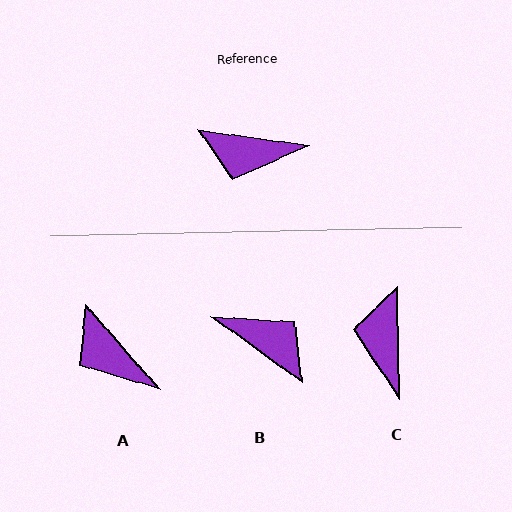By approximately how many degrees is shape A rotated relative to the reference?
Approximately 41 degrees clockwise.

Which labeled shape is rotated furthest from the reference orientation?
B, about 152 degrees away.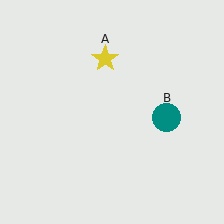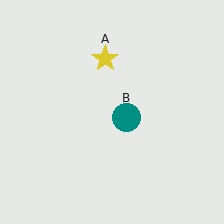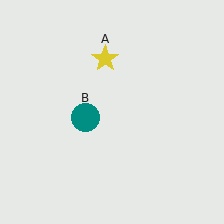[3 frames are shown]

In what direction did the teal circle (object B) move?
The teal circle (object B) moved left.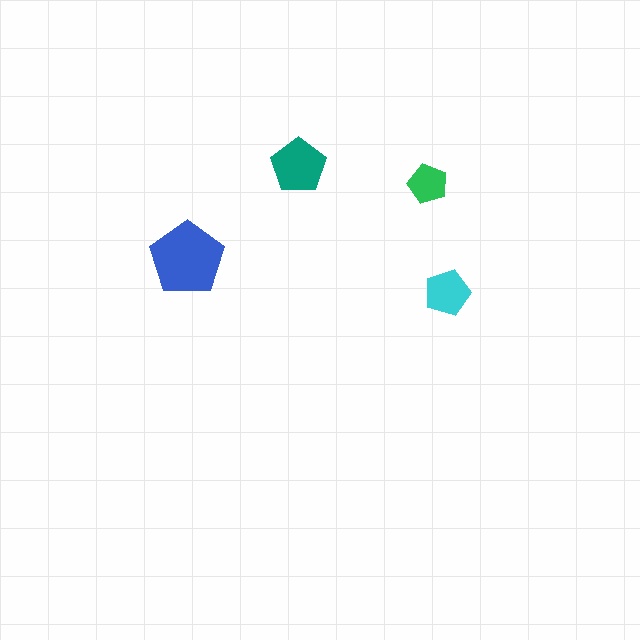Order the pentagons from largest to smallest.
the blue one, the teal one, the cyan one, the green one.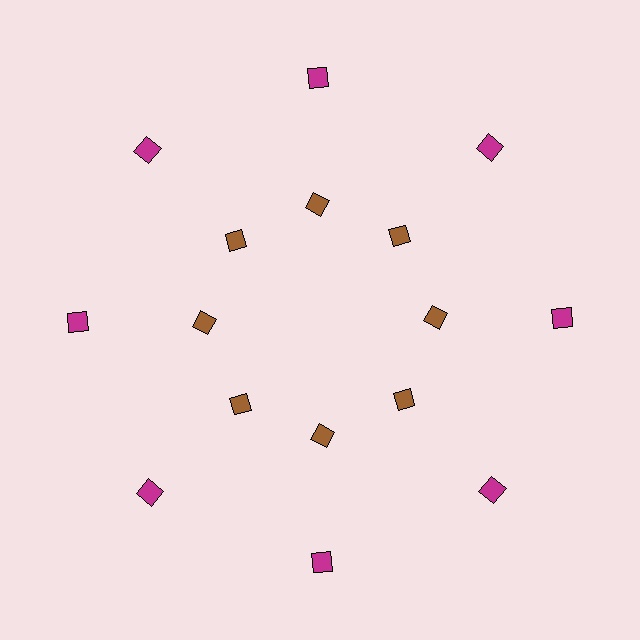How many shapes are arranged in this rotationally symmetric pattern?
There are 16 shapes, arranged in 8 groups of 2.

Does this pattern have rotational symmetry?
Yes, this pattern has 8-fold rotational symmetry. It looks the same after rotating 45 degrees around the center.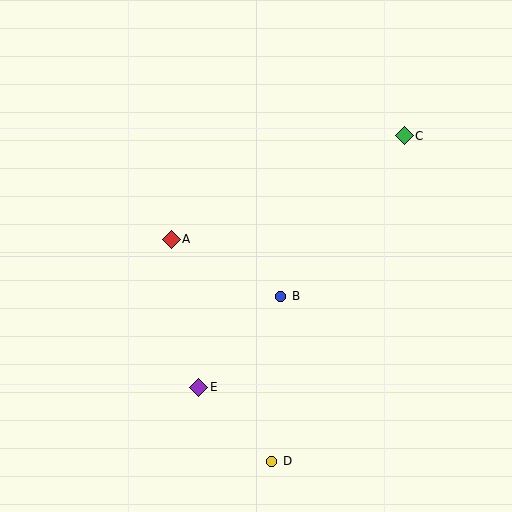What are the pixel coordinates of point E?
Point E is at (199, 387).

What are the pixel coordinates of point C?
Point C is at (404, 136).